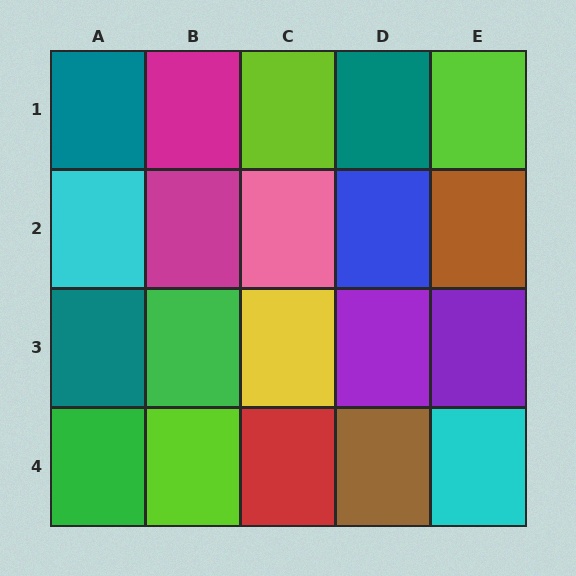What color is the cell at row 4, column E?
Cyan.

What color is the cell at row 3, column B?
Green.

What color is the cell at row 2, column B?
Magenta.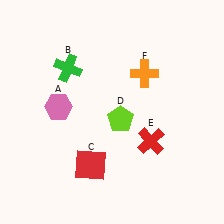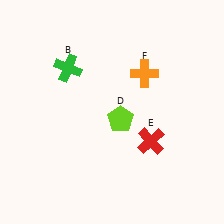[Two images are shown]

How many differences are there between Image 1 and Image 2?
There are 2 differences between the two images.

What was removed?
The pink hexagon (A), the red square (C) were removed in Image 2.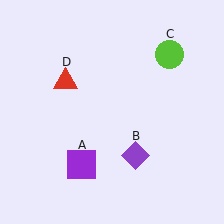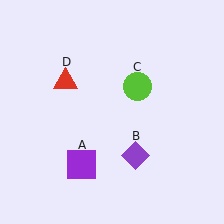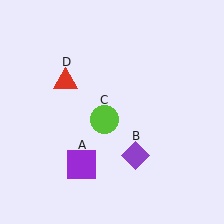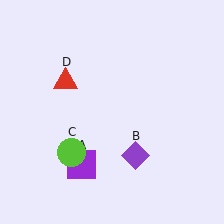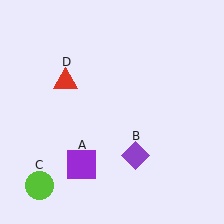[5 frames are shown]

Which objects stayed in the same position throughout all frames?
Purple square (object A) and purple diamond (object B) and red triangle (object D) remained stationary.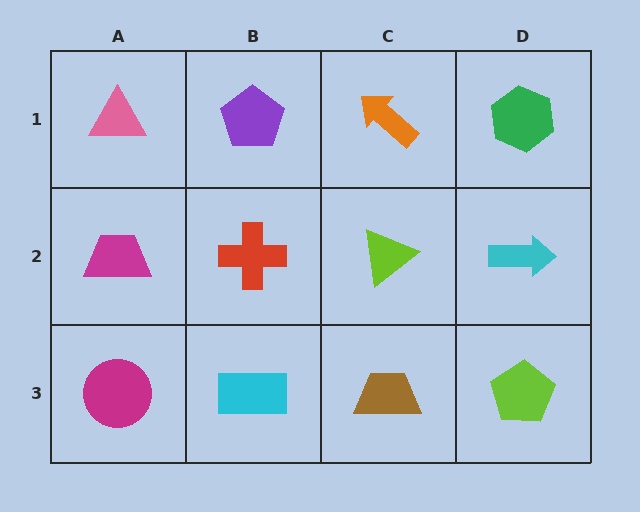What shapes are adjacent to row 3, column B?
A red cross (row 2, column B), a magenta circle (row 3, column A), a brown trapezoid (row 3, column C).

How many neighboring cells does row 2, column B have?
4.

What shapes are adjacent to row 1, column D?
A cyan arrow (row 2, column D), an orange arrow (row 1, column C).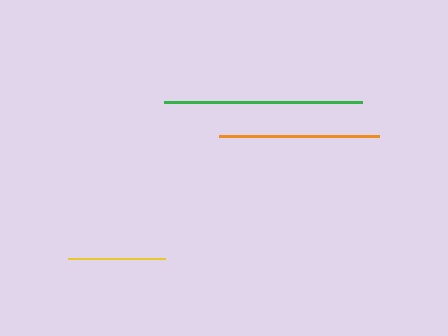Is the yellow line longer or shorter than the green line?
The green line is longer than the yellow line.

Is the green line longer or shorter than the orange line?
The green line is longer than the orange line.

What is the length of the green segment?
The green segment is approximately 198 pixels long.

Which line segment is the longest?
The green line is the longest at approximately 198 pixels.